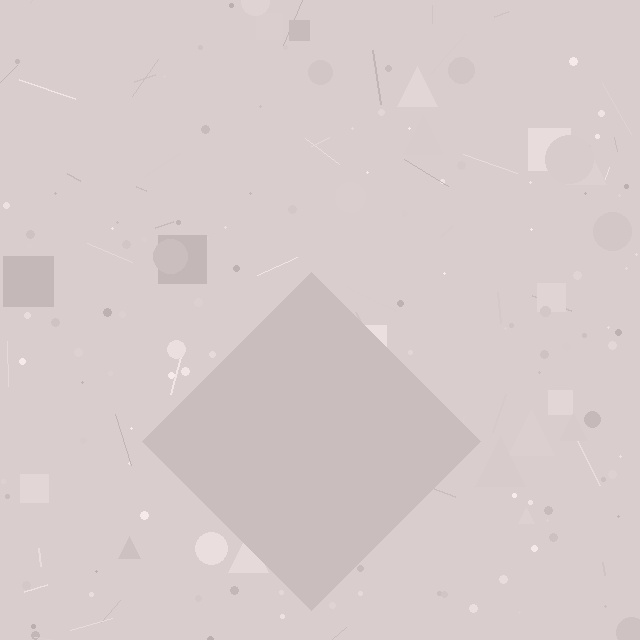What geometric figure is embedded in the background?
A diamond is embedded in the background.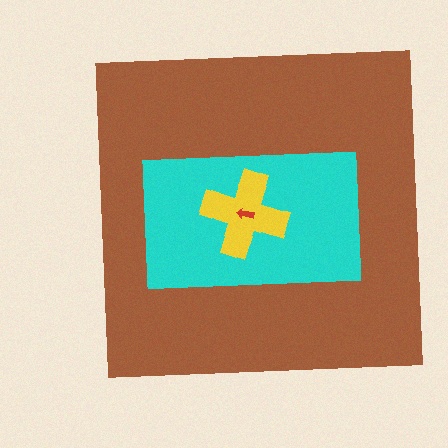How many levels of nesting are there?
4.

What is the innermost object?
The red arrow.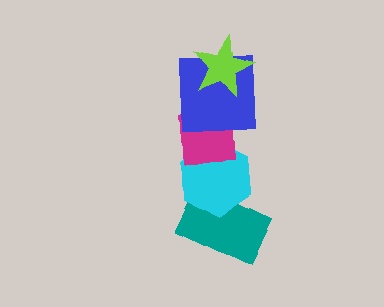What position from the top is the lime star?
The lime star is 1st from the top.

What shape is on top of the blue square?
The lime star is on top of the blue square.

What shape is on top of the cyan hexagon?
The magenta square is on top of the cyan hexagon.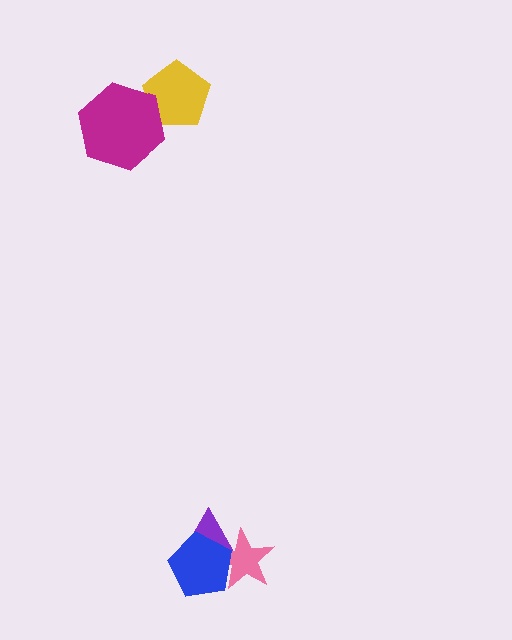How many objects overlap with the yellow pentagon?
1 object overlaps with the yellow pentagon.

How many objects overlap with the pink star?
2 objects overlap with the pink star.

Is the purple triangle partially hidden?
Yes, it is partially covered by another shape.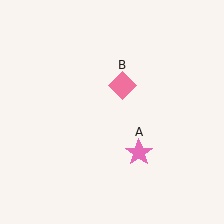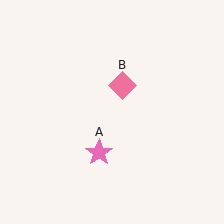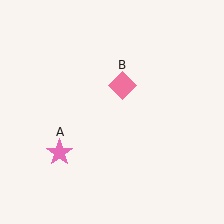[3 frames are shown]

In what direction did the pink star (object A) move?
The pink star (object A) moved left.